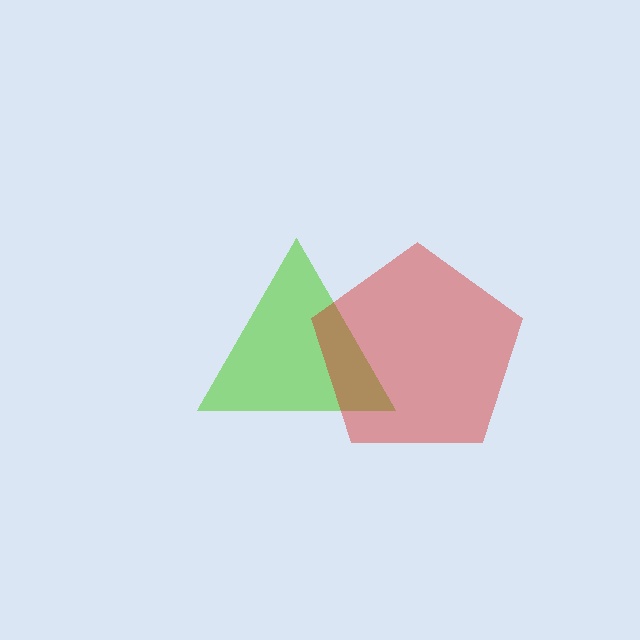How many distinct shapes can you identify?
There are 2 distinct shapes: a lime triangle, a red pentagon.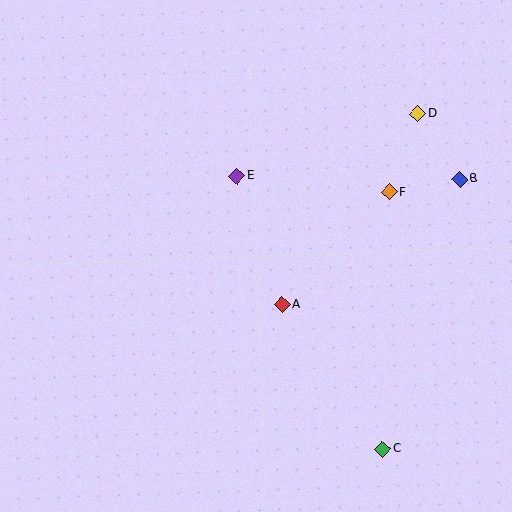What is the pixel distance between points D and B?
The distance between D and B is 78 pixels.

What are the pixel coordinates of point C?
Point C is at (383, 449).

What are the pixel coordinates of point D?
Point D is at (418, 114).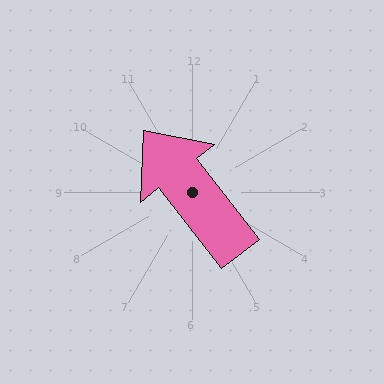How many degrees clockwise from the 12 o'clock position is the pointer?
Approximately 322 degrees.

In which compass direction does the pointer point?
Northwest.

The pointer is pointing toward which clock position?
Roughly 11 o'clock.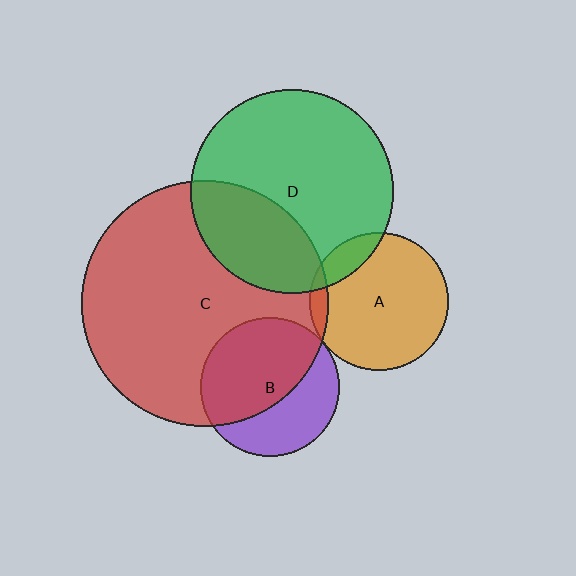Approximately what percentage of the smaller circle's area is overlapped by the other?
Approximately 5%.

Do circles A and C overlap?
Yes.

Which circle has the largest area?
Circle C (red).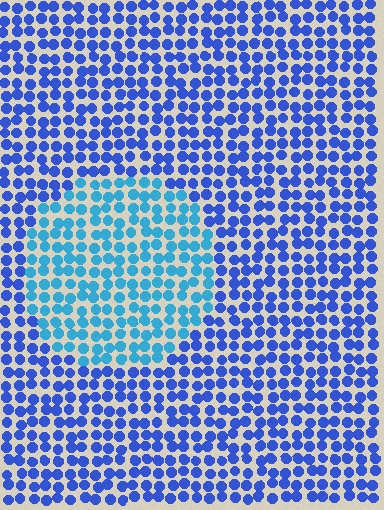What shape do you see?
I see a circle.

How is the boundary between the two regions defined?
The boundary is defined purely by a slight shift in hue (about 33 degrees). Spacing, size, and orientation are identical on both sides.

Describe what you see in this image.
The image is filled with small blue elements in a uniform arrangement. A circle-shaped region is visible where the elements are tinted to a slightly different hue, forming a subtle color boundary.